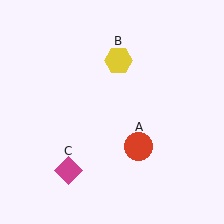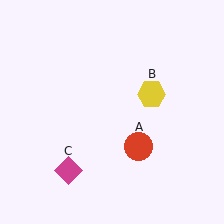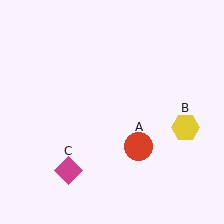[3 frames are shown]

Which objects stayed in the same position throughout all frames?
Red circle (object A) and magenta diamond (object C) remained stationary.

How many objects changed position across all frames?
1 object changed position: yellow hexagon (object B).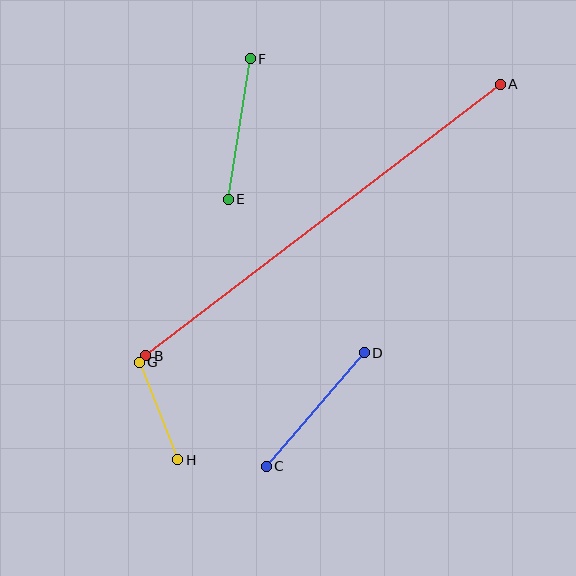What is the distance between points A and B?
The distance is approximately 446 pixels.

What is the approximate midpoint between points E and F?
The midpoint is at approximately (239, 129) pixels.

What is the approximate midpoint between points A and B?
The midpoint is at approximately (323, 220) pixels.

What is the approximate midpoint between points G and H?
The midpoint is at approximately (158, 411) pixels.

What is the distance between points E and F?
The distance is approximately 142 pixels.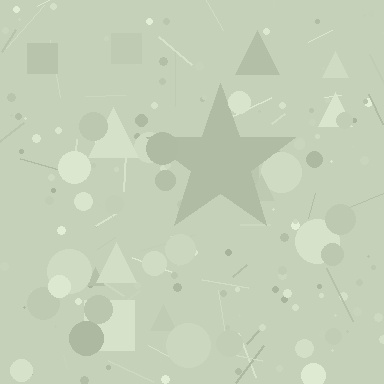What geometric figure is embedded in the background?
A star is embedded in the background.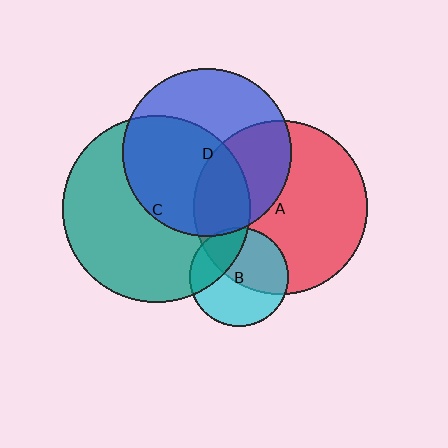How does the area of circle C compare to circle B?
Approximately 3.6 times.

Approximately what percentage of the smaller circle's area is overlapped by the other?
Approximately 50%.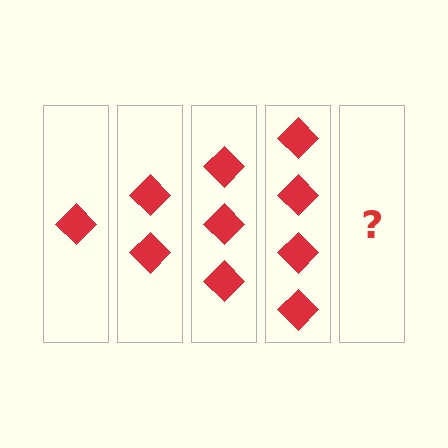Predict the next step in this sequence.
The next step is 5 diamonds.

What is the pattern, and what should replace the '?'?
The pattern is that each step adds one more diamond. The '?' should be 5 diamonds.